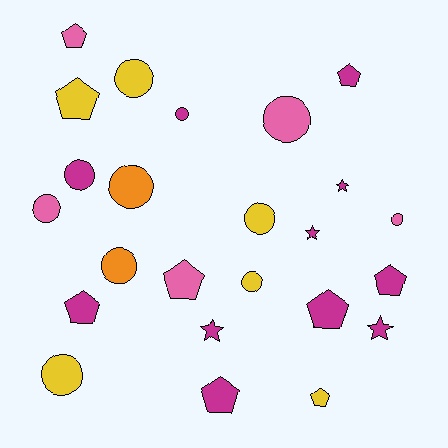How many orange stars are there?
There are no orange stars.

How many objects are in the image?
There are 24 objects.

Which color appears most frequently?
Magenta, with 11 objects.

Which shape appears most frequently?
Circle, with 11 objects.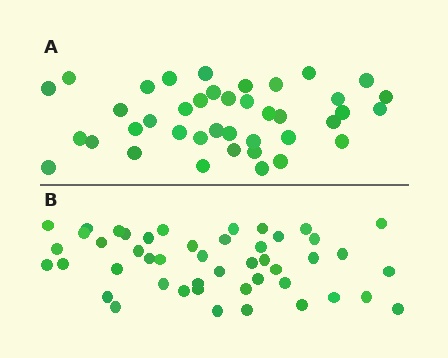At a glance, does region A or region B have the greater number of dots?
Region B (the bottom region) has more dots.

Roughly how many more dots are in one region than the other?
Region B has roughly 8 or so more dots than region A.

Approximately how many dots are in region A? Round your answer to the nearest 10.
About 40 dots.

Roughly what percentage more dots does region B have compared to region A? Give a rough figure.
About 20% more.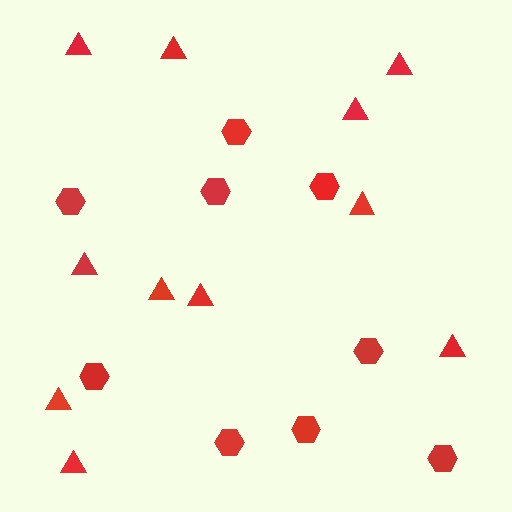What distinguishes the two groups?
There are 2 groups: one group of triangles (11) and one group of hexagons (9).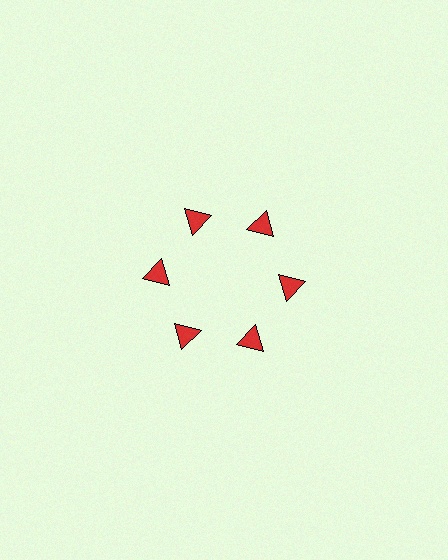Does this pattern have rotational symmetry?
Yes, this pattern has 6-fold rotational symmetry. It looks the same after rotating 60 degrees around the center.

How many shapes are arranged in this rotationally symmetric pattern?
There are 6 shapes, arranged in 6 groups of 1.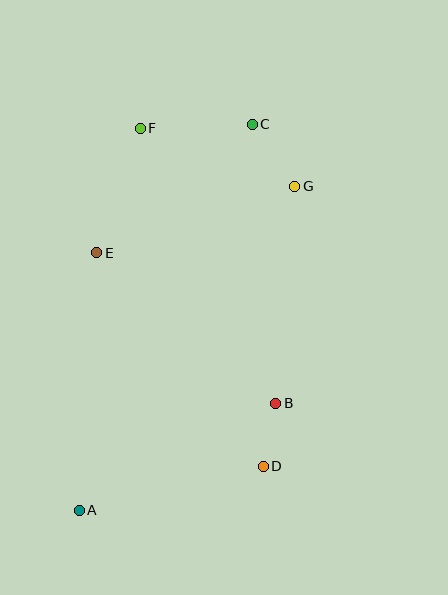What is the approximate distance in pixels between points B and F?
The distance between B and F is approximately 306 pixels.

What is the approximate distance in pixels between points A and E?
The distance between A and E is approximately 258 pixels.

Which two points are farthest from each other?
Points A and C are farthest from each other.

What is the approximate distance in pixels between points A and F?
The distance between A and F is approximately 386 pixels.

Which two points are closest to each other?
Points B and D are closest to each other.